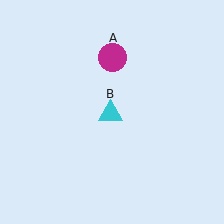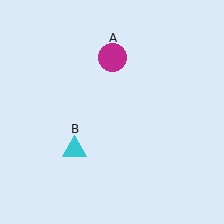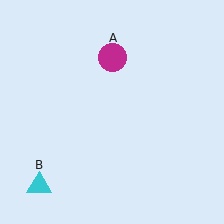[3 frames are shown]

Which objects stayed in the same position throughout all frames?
Magenta circle (object A) remained stationary.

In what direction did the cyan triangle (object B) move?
The cyan triangle (object B) moved down and to the left.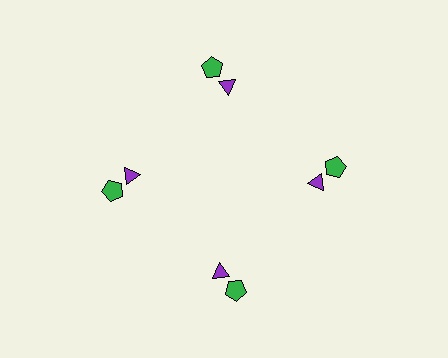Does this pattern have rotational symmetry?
Yes, this pattern has 4-fold rotational symmetry. It looks the same after rotating 90 degrees around the center.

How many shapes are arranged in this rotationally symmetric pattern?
There are 8 shapes, arranged in 4 groups of 2.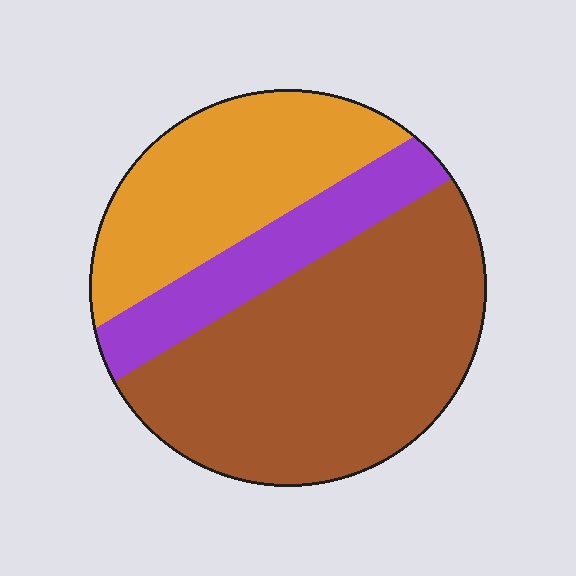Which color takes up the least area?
Purple, at roughly 15%.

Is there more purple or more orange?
Orange.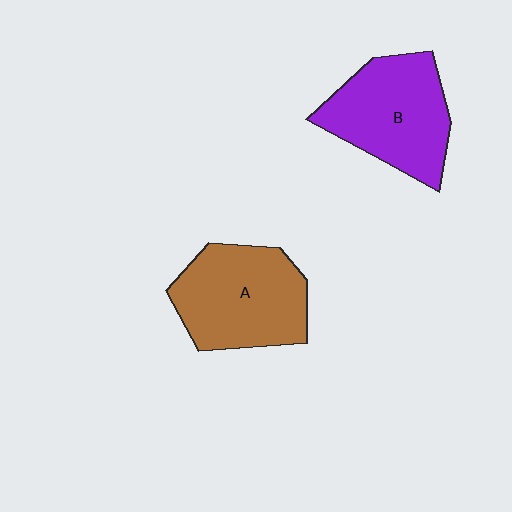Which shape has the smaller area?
Shape B (purple).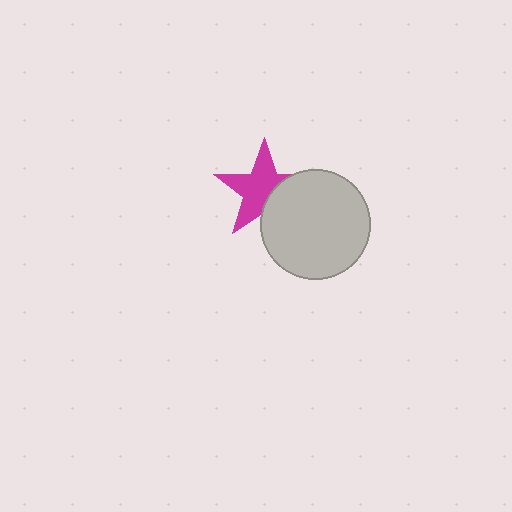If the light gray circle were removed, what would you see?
You would see the complete magenta star.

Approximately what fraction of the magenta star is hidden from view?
Roughly 34% of the magenta star is hidden behind the light gray circle.